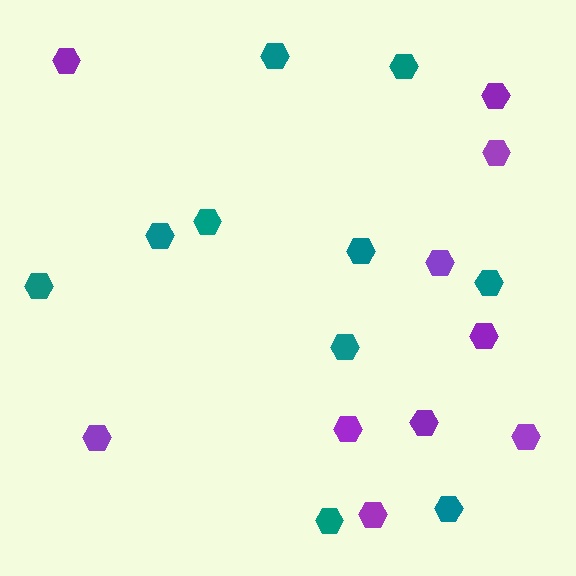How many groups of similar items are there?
There are 2 groups: one group of purple hexagons (10) and one group of teal hexagons (10).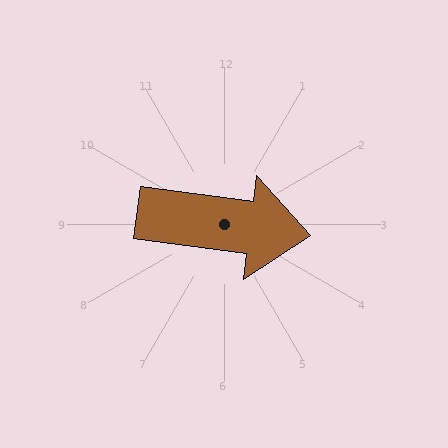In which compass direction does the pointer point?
East.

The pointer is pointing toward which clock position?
Roughly 3 o'clock.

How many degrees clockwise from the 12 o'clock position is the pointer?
Approximately 97 degrees.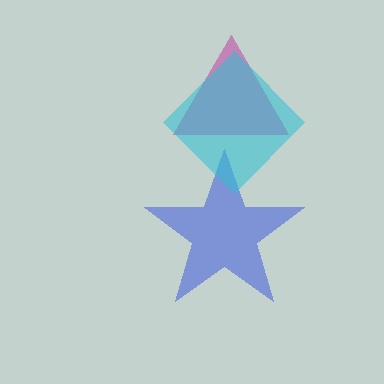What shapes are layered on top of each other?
The layered shapes are: a magenta triangle, a blue star, a cyan diamond.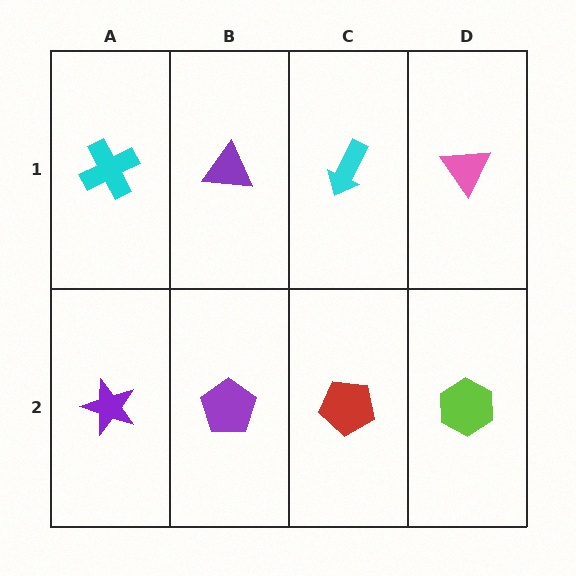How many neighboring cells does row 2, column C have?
3.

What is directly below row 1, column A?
A purple star.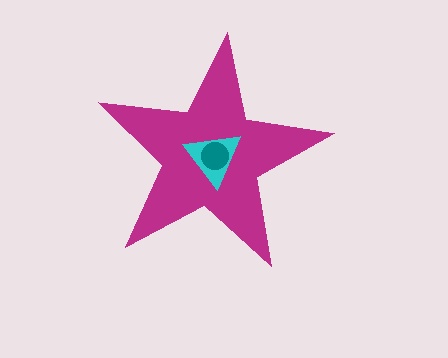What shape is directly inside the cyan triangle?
The teal circle.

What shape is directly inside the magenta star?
The cyan triangle.